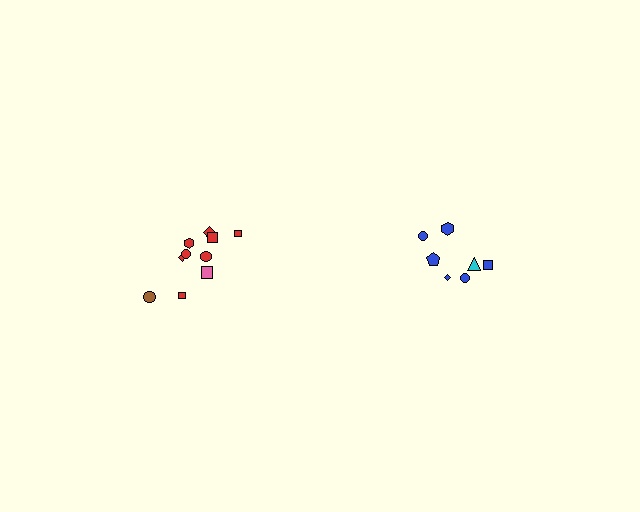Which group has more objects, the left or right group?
The left group.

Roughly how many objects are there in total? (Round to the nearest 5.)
Roughly 15 objects in total.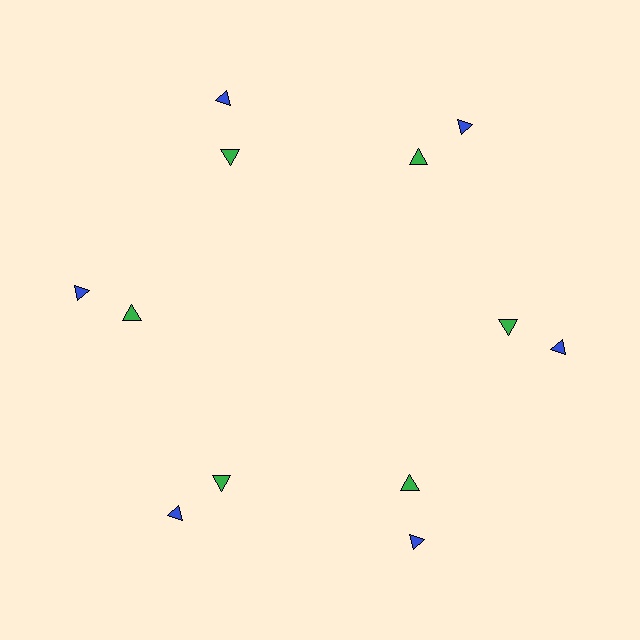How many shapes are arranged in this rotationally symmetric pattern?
There are 12 shapes, arranged in 6 groups of 2.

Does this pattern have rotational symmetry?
Yes, this pattern has 6-fold rotational symmetry. It looks the same after rotating 60 degrees around the center.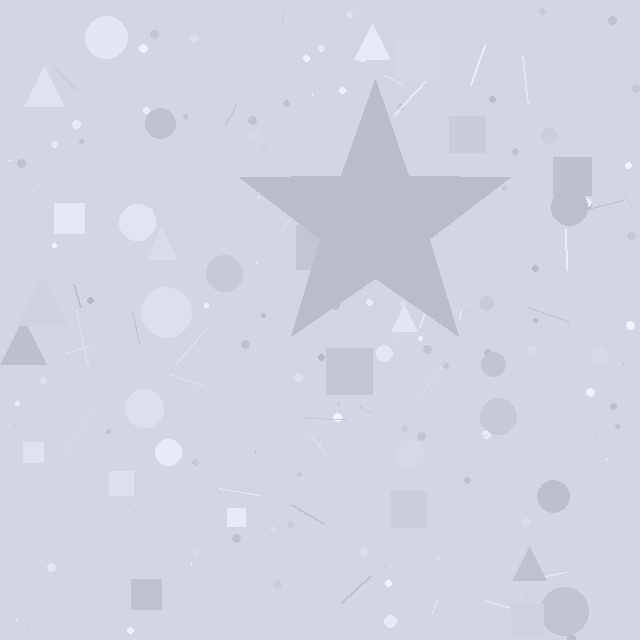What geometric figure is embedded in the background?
A star is embedded in the background.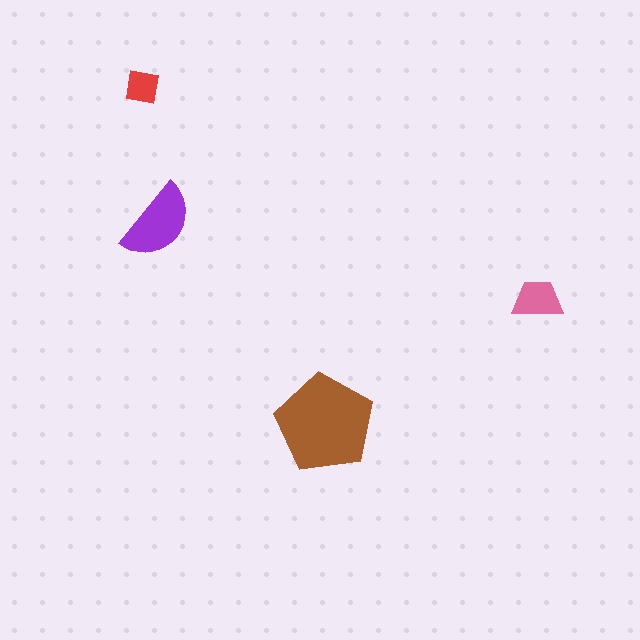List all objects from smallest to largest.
The red square, the pink trapezoid, the purple semicircle, the brown pentagon.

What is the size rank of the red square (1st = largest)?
4th.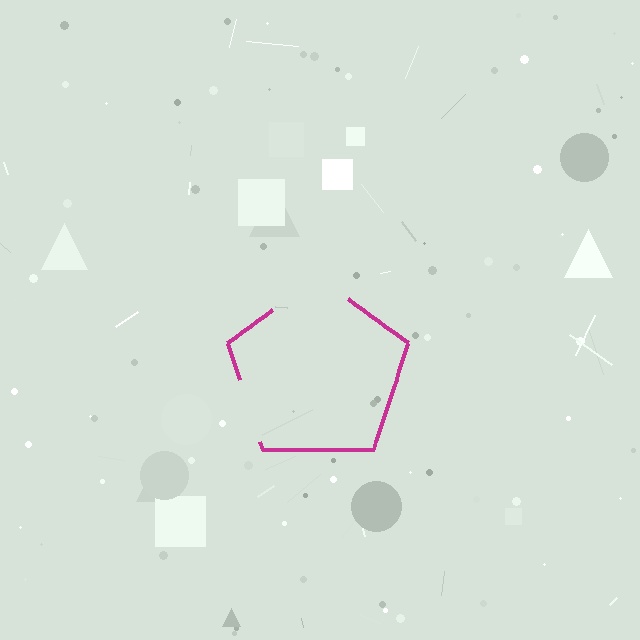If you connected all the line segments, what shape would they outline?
They would outline a pentagon.